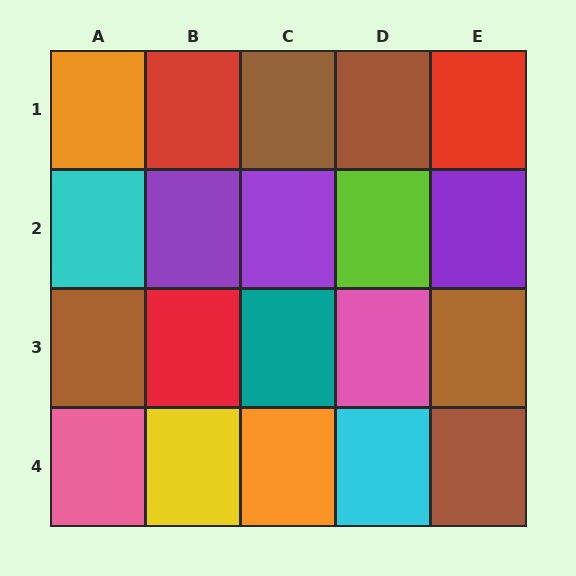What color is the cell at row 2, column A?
Cyan.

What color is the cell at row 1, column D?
Brown.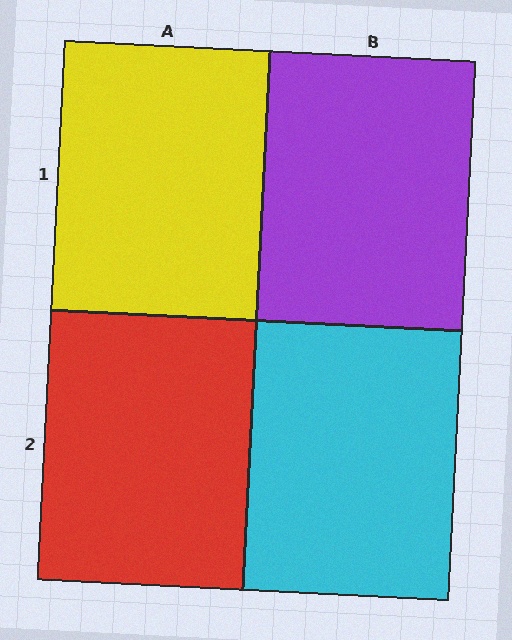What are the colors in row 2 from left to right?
Red, cyan.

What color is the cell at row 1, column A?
Yellow.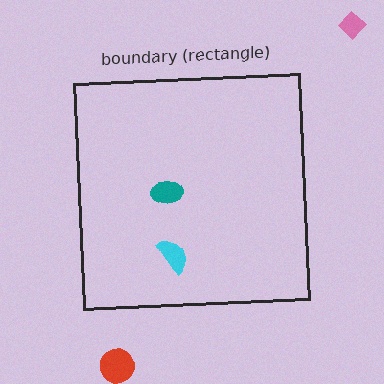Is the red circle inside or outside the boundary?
Outside.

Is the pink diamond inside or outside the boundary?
Outside.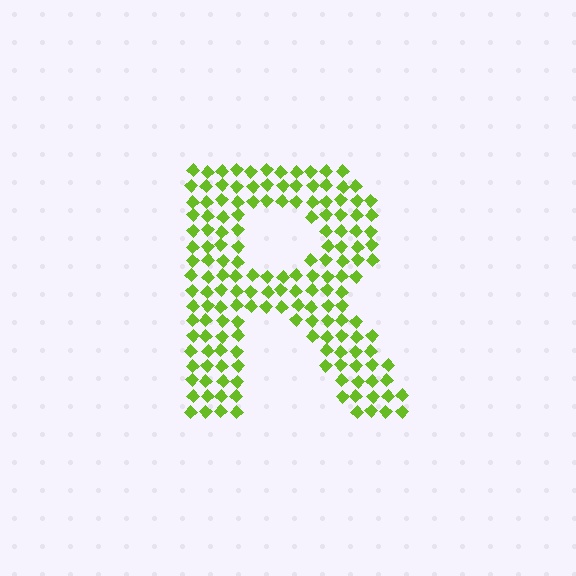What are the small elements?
The small elements are diamonds.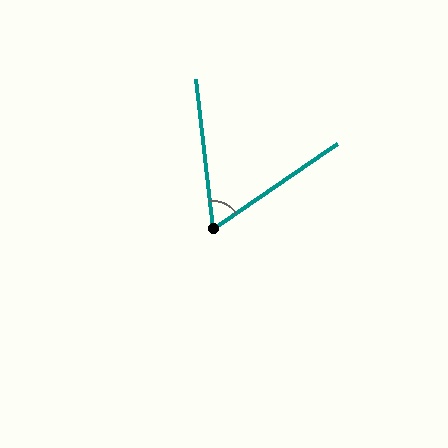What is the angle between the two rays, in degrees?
Approximately 62 degrees.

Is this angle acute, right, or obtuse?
It is acute.